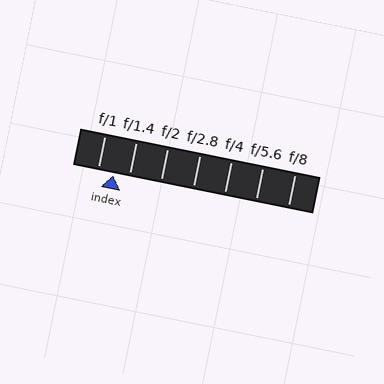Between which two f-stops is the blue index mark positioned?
The index mark is between f/1 and f/1.4.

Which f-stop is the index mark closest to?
The index mark is closest to f/1.4.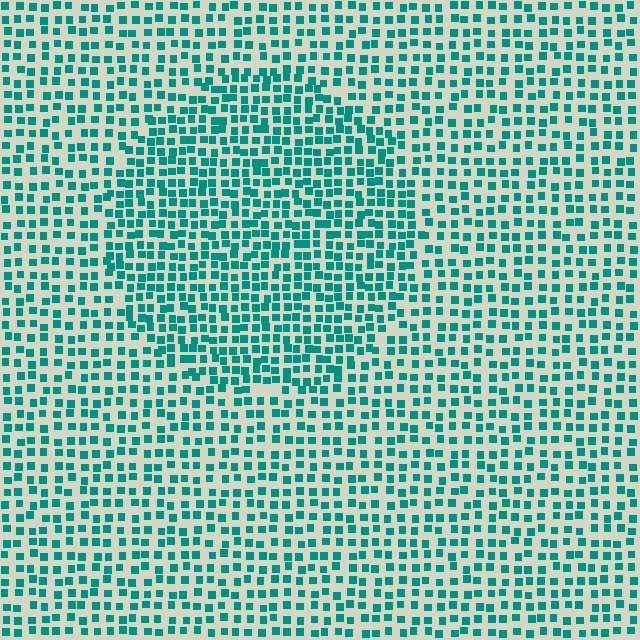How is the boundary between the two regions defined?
The boundary is defined by a change in element density (approximately 1.5x ratio). All elements are the same color, size, and shape.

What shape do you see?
I see a circle.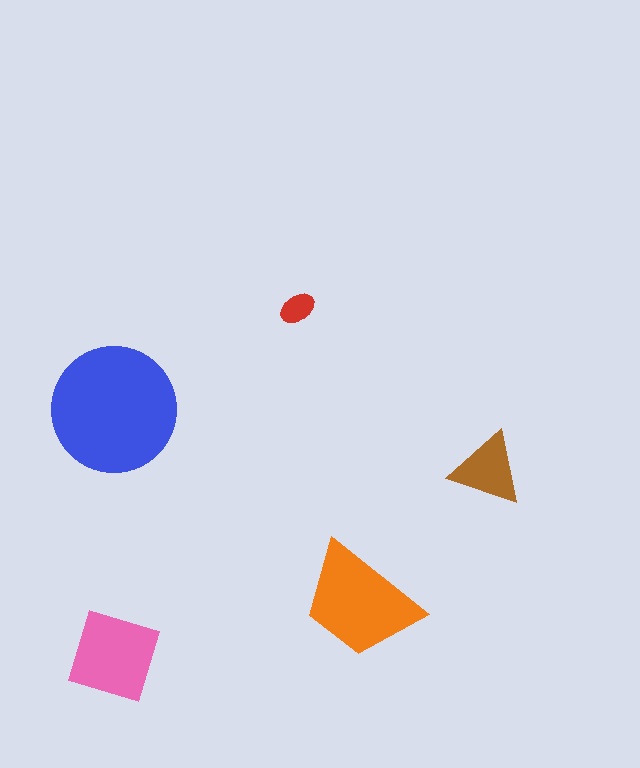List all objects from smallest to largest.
The red ellipse, the brown triangle, the pink square, the orange trapezoid, the blue circle.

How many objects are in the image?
There are 5 objects in the image.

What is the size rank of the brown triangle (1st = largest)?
4th.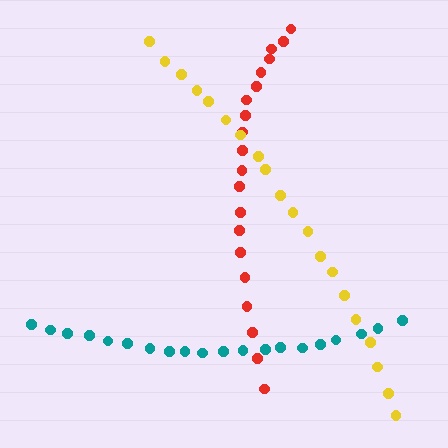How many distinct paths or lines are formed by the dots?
There are 3 distinct paths.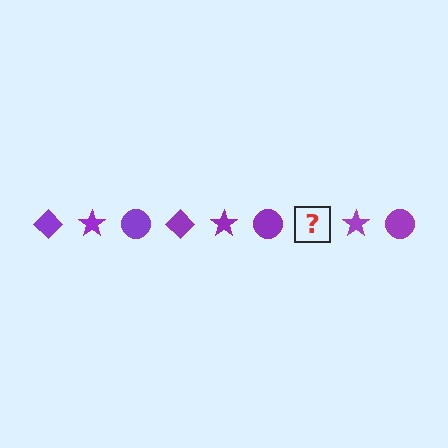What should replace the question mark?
The question mark should be replaced with a purple diamond.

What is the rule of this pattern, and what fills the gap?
The rule is that the pattern cycles through diamond, star, circle shapes in purple. The gap should be filled with a purple diamond.